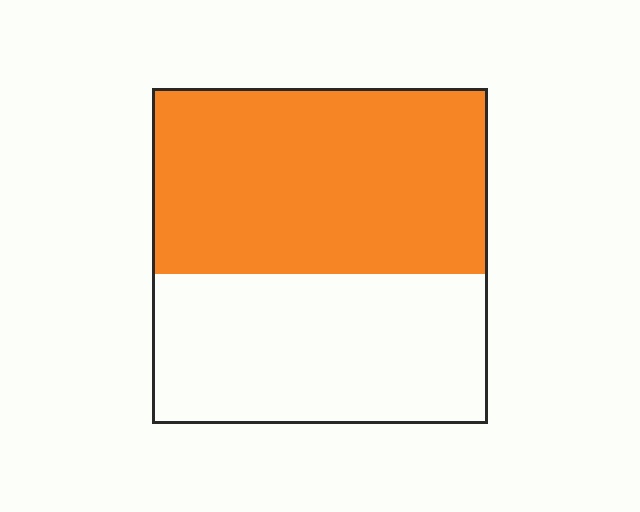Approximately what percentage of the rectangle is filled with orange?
Approximately 55%.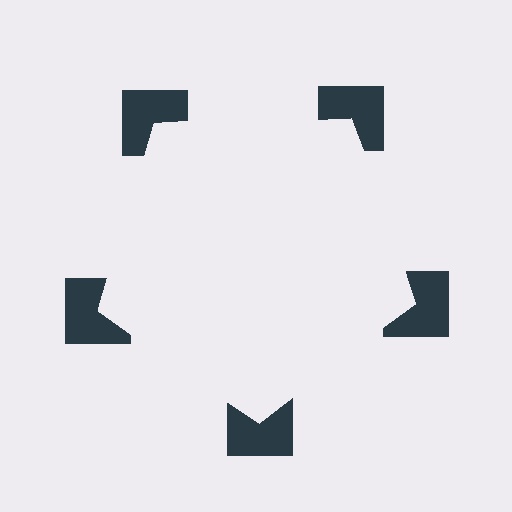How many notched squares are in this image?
There are 5 — one at each vertex of the illusory pentagon.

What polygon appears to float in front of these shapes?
An illusory pentagon — its edges are inferred from the aligned wedge cuts in the notched squares, not physically drawn.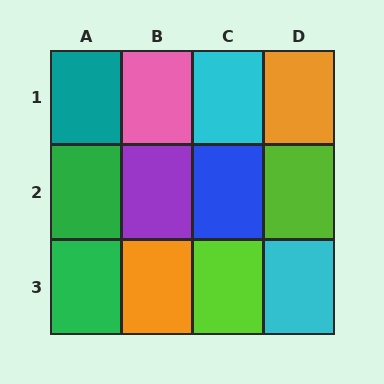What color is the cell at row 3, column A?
Green.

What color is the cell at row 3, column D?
Cyan.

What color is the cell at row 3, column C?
Lime.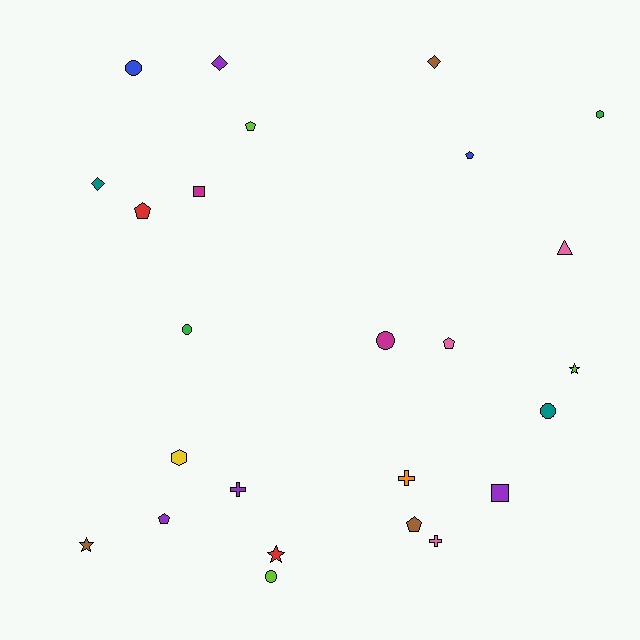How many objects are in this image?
There are 25 objects.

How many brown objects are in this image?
There are 3 brown objects.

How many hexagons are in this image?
There are 2 hexagons.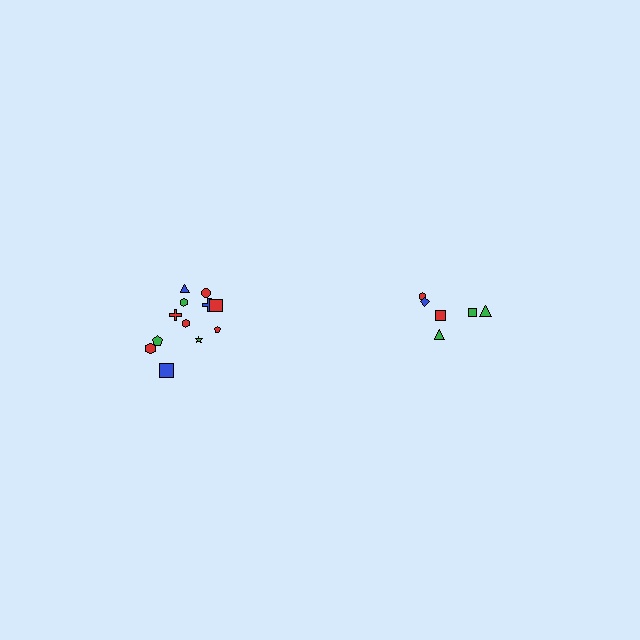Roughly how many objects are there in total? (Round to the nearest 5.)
Roughly 20 objects in total.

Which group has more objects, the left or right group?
The left group.